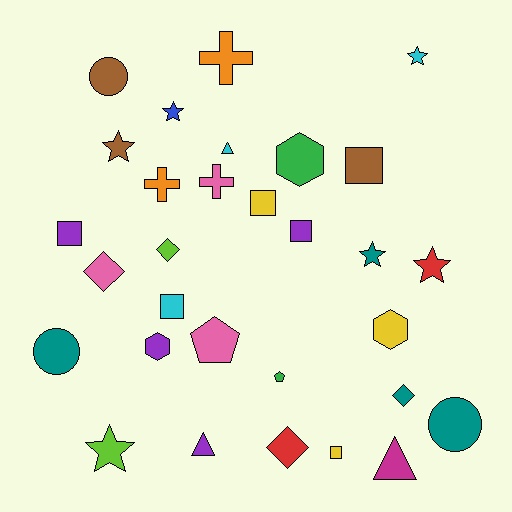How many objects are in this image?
There are 30 objects.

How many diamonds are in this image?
There are 4 diamonds.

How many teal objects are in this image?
There are 4 teal objects.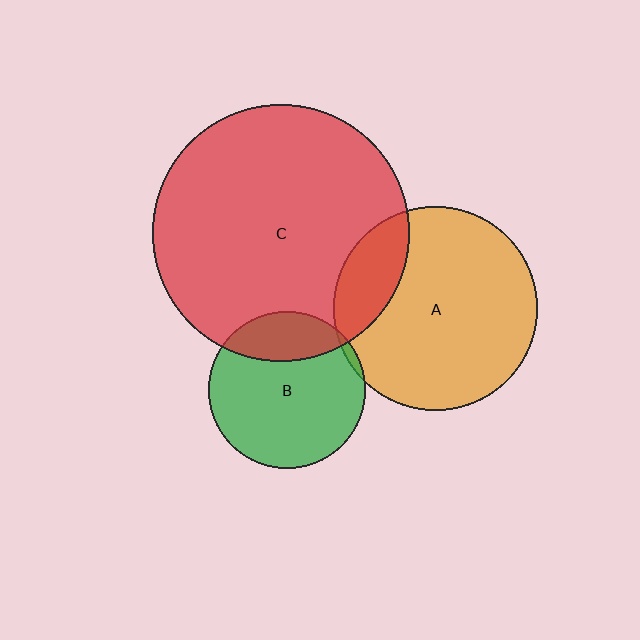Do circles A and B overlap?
Yes.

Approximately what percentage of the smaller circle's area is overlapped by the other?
Approximately 5%.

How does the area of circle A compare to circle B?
Approximately 1.7 times.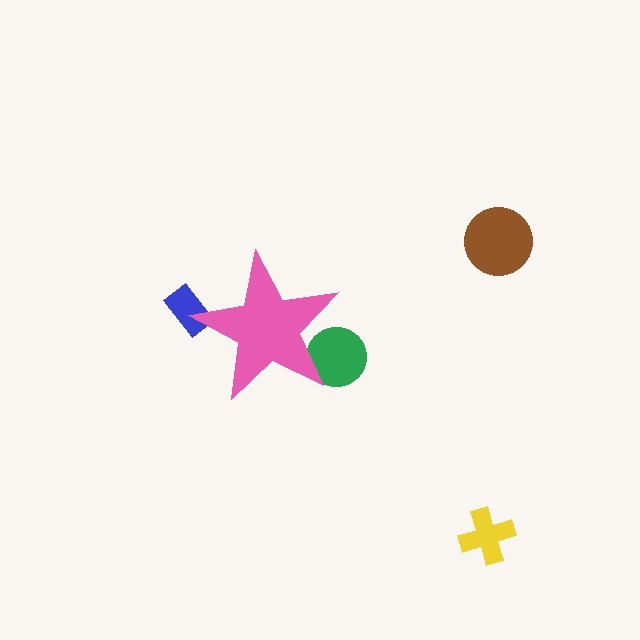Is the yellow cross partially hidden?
No, the yellow cross is fully visible.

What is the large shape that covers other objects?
A pink star.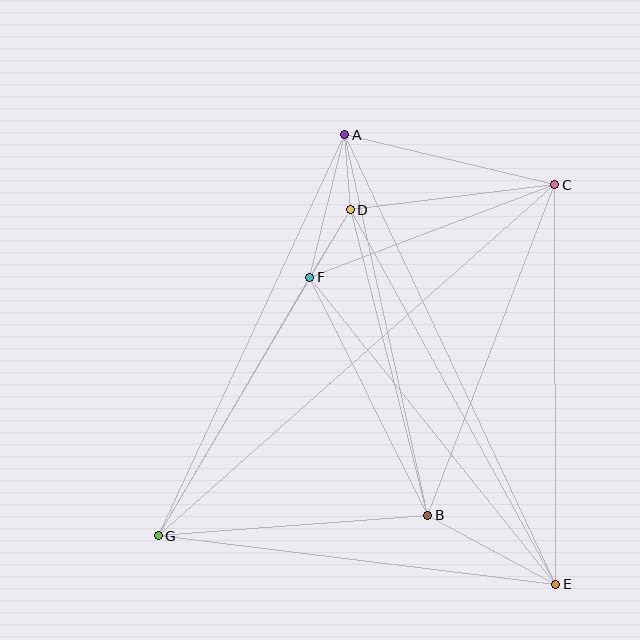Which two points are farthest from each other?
Points C and G are farthest from each other.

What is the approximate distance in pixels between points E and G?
The distance between E and G is approximately 400 pixels.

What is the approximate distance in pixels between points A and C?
The distance between A and C is approximately 216 pixels.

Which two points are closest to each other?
Points A and D are closest to each other.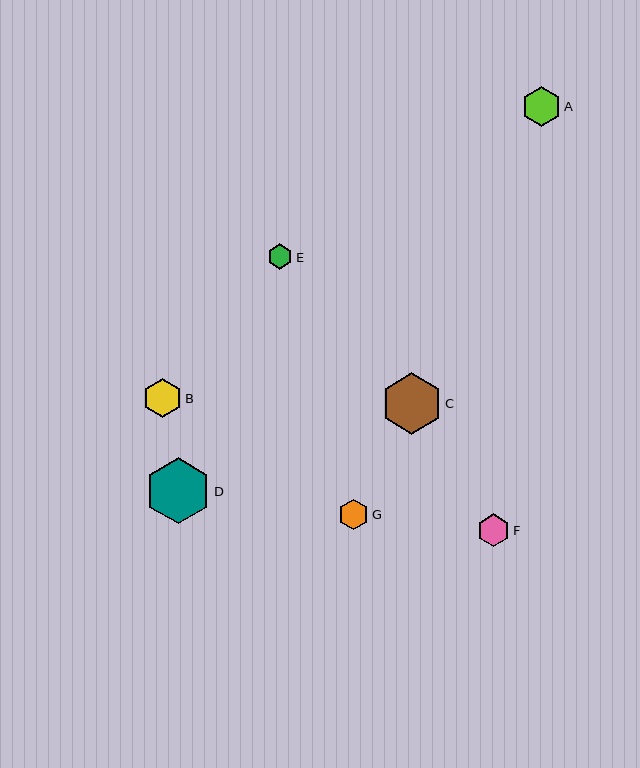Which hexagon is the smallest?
Hexagon E is the smallest with a size of approximately 25 pixels.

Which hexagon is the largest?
Hexagon D is the largest with a size of approximately 66 pixels.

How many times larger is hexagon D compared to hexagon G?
Hexagon D is approximately 2.2 times the size of hexagon G.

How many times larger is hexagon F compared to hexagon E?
Hexagon F is approximately 1.3 times the size of hexagon E.